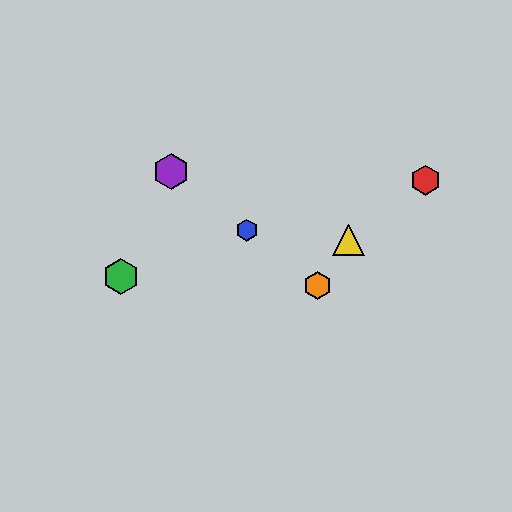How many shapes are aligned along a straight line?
3 shapes (the blue hexagon, the purple hexagon, the orange hexagon) are aligned along a straight line.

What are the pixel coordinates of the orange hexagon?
The orange hexagon is at (318, 286).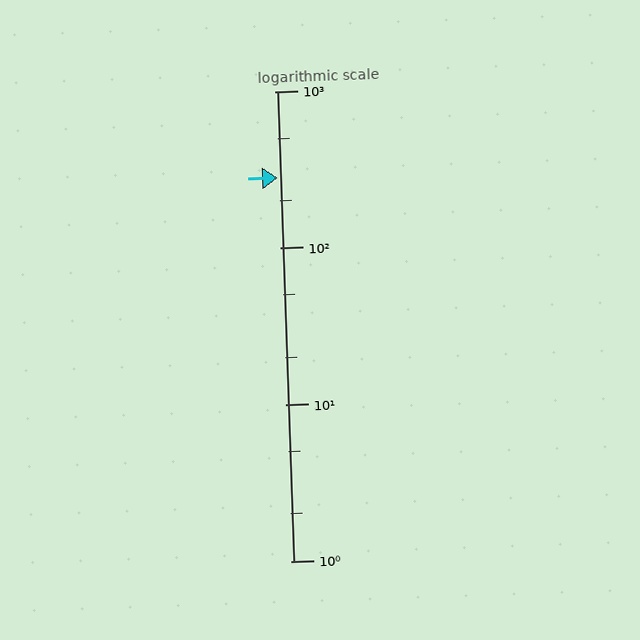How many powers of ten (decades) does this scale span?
The scale spans 3 decades, from 1 to 1000.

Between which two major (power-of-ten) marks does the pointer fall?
The pointer is between 100 and 1000.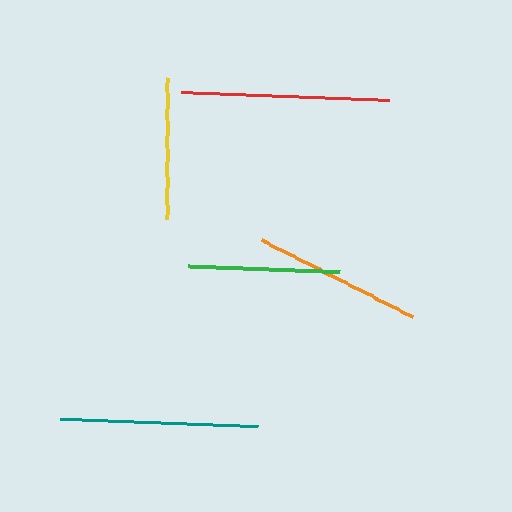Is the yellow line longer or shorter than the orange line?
The orange line is longer than the yellow line.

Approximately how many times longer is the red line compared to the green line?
The red line is approximately 1.4 times the length of the green line.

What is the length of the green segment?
The green segment is approximately 152 pixels long.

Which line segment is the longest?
The red line is the longest at approximately 208 pixels.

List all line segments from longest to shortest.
From longest to shortest: red, teal, orange, green, yellow.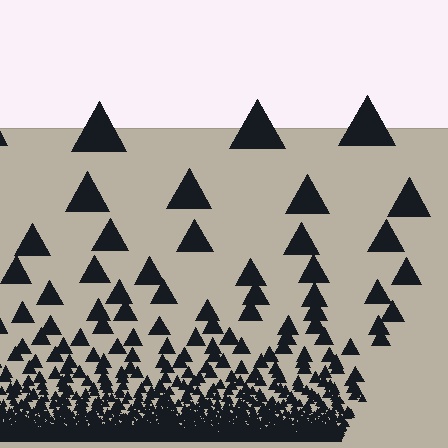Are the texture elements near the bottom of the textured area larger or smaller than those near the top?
Smaller. The gradient is inverted — elements near the bottom are smaller and denser.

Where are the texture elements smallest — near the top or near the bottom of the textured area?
Near the bottom.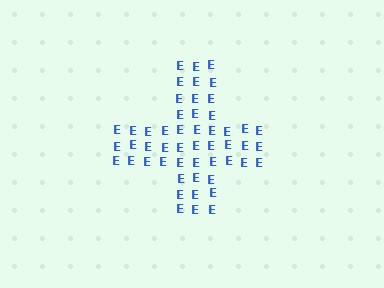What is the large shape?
The large shape is a cross.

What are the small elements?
The small elements are letter E's.